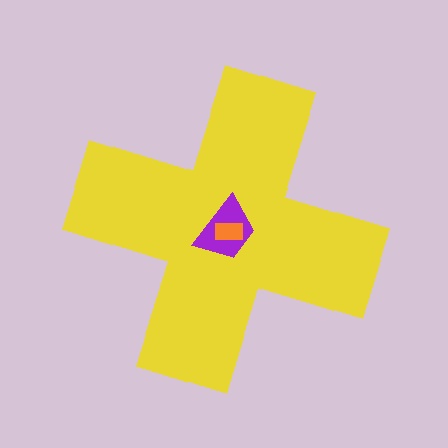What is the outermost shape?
The yellow cross.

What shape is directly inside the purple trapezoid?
The orange rectangle.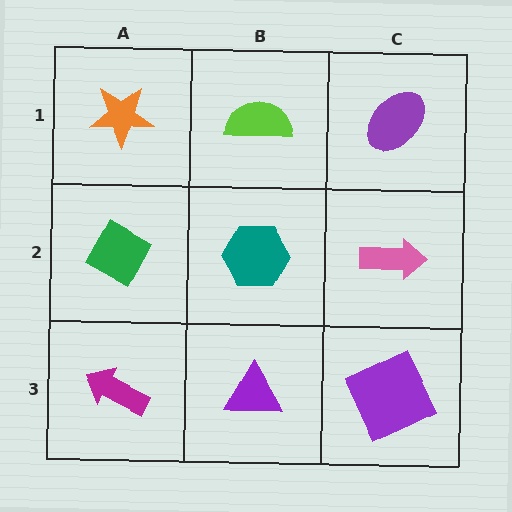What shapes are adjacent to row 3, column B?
A teal hexagon (row 2, column B), a magenta arrow (row 3, column A), a purple square (row 3, column C).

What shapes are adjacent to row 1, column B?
A teal hexagon (row 2, column B), an orange star (row 1, column A), a purple ellipse (row 1, column C).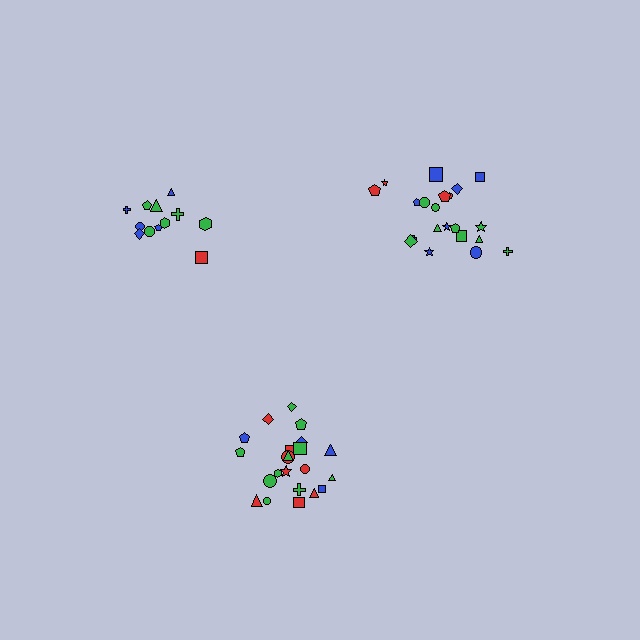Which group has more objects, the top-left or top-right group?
The top-right group.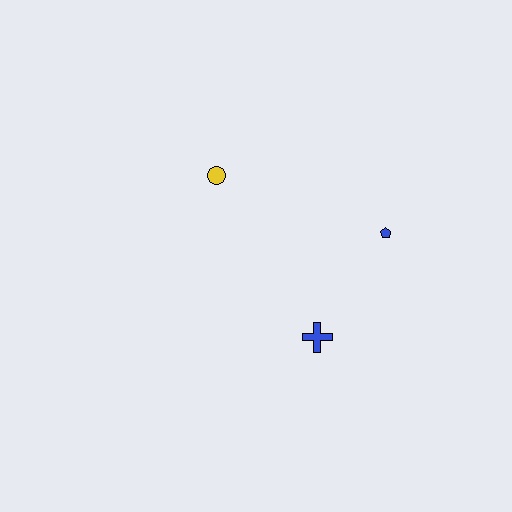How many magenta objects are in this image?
There are no magenta objects.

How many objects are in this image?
There are 3 objects.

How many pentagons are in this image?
There is 1 pentagon.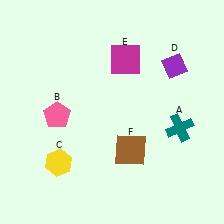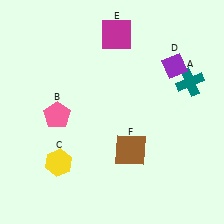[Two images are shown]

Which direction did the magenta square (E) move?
The magenta square (E) moved up.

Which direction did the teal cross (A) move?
The teal cross (A) moved up.